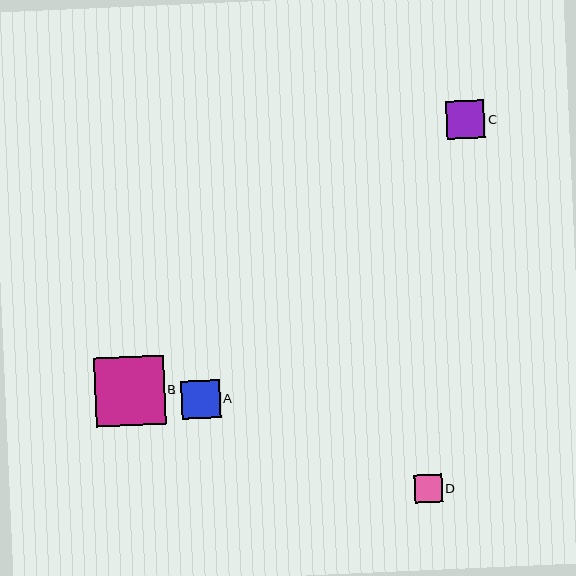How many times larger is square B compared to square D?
Square B is approximately 2.5 times the size of square D.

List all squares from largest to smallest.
From largest to smallest: B, A, C, D.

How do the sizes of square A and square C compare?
Square A and square C are approximately the same size.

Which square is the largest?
Square B is the largest with a size of approximately 69 pixels.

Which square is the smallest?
Square D is the smallest with a size of approximately 28 pixels.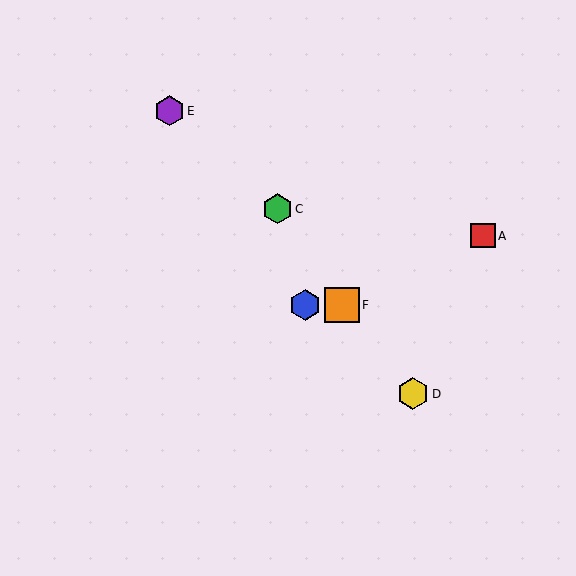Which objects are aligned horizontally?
Objects B, F are aligned horizontally.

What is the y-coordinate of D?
Object D is at y≈394.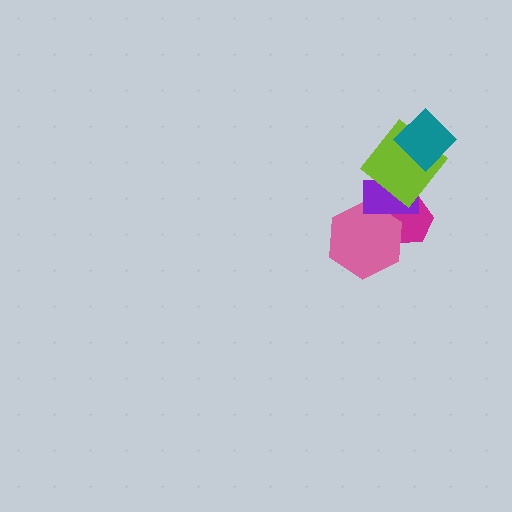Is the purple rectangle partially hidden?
Yes, it is partially covered by another shape.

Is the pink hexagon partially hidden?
Yes, it is partially covered by another shape.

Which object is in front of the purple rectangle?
The lime diamond is in front of the purple rectangle.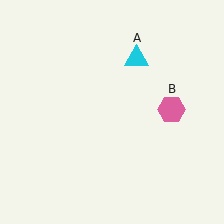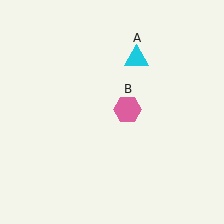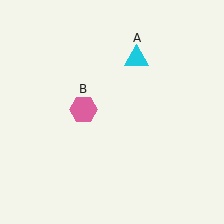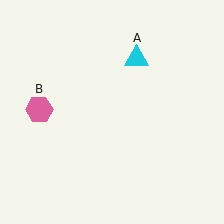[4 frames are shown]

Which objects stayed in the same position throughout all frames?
Cyan triangle (object A) remained stationary.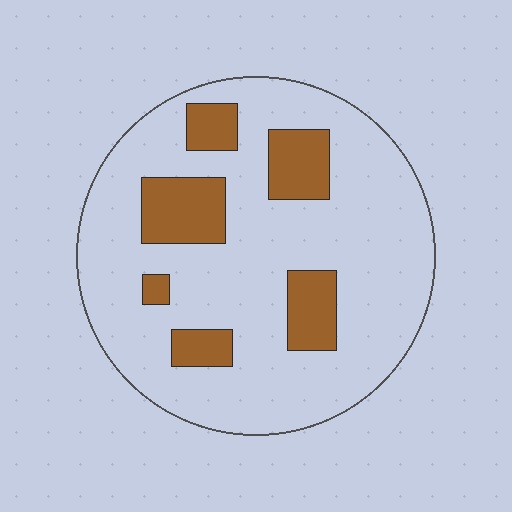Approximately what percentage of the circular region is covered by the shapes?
Approximately 20%.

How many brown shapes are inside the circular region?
6.